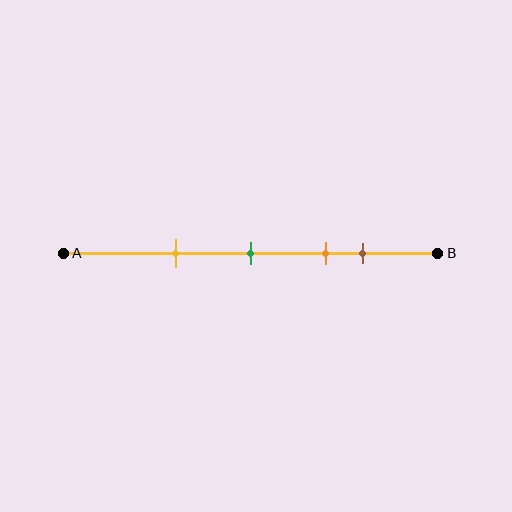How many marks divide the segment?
There are 4 marks dividing the segment.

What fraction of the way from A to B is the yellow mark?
The yellow mark is approximately 30% (0.3) of the way from A to B.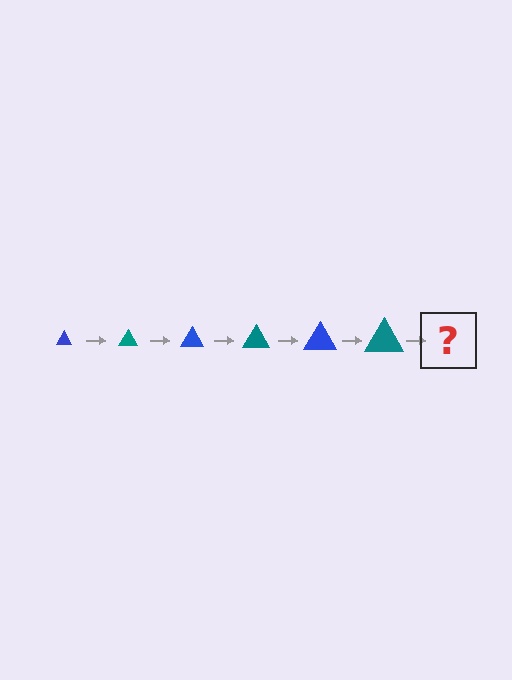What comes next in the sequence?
The next element should be a blue triangle, larger than the previous one.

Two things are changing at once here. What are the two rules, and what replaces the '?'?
The two rules are that the triangle grows larger each step and the color cycles through blue and teal. The '?' should be a blue triangle, larger than the previous one.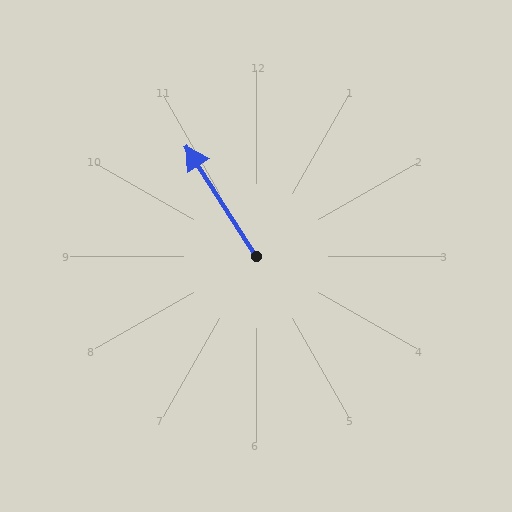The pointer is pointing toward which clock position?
Roughly 11 o'clock.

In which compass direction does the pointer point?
Northwest.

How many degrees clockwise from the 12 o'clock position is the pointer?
Approximately 327 degrees.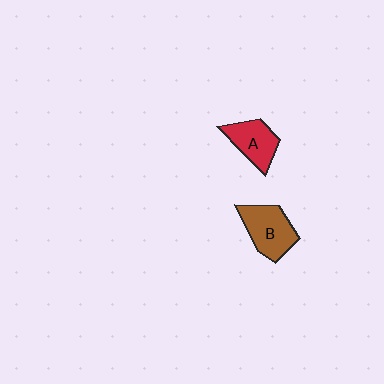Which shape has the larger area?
Shape B (brown).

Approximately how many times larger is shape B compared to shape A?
Approximately 1.2 times.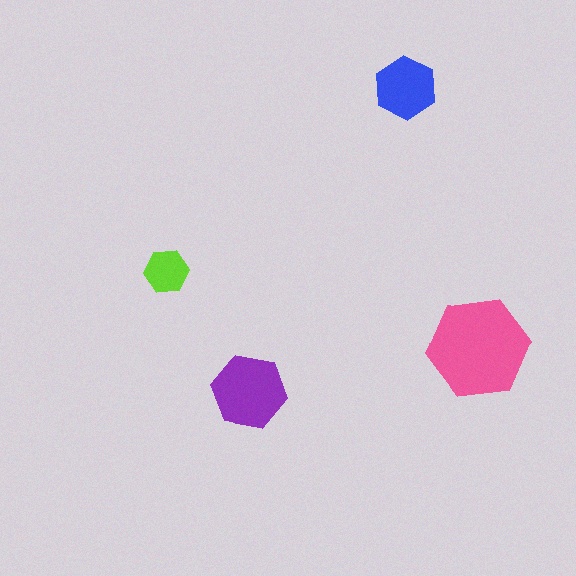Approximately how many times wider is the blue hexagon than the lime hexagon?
About 1.5 times wider.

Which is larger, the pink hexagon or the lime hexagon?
The pink one.